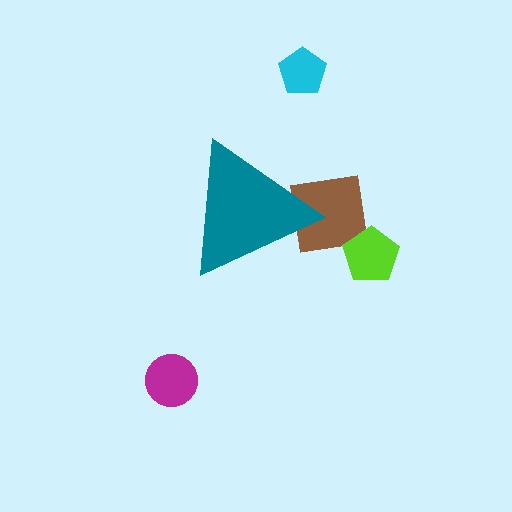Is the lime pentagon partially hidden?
No, the lime pentagon is fully visible.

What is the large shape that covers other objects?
A teal triangle.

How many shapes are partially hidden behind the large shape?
1 shape is partially hidden.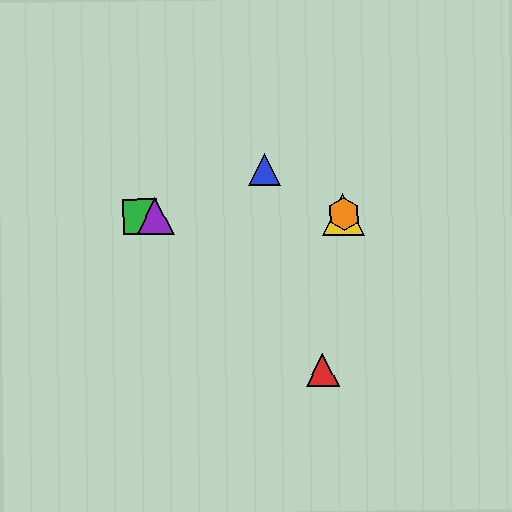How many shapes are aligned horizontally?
4 shapes (the green square, the yellow triangle, the purple triangle, the orange hexagon) are aligned horizontally.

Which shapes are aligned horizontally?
The green square, the yellow triangle, the purple triangle, the orange hexagon are aligned horizontally.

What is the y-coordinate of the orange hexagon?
The orange hexagon is at y≈214.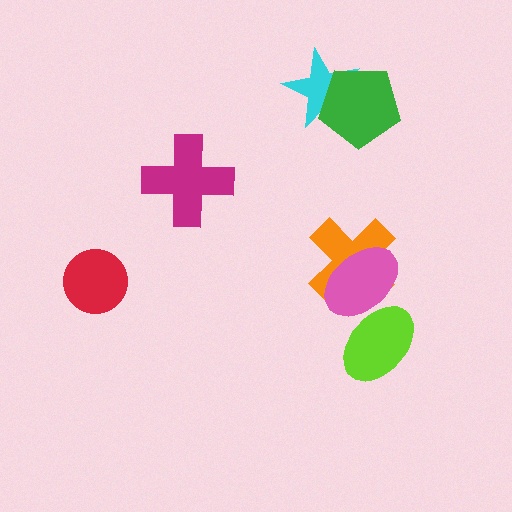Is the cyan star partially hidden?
Yes, it is partially covered by another shape.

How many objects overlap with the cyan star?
1 object overlaps with the cyan star.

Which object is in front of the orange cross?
The pink ellipse is in front of the orange cross.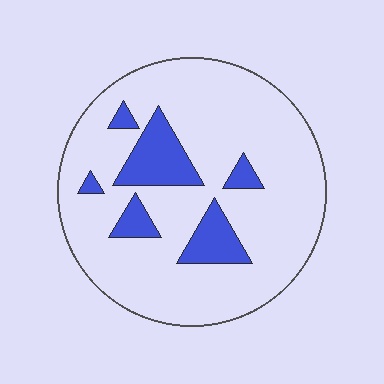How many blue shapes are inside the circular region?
6.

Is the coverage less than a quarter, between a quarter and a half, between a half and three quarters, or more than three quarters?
Less than a quarter.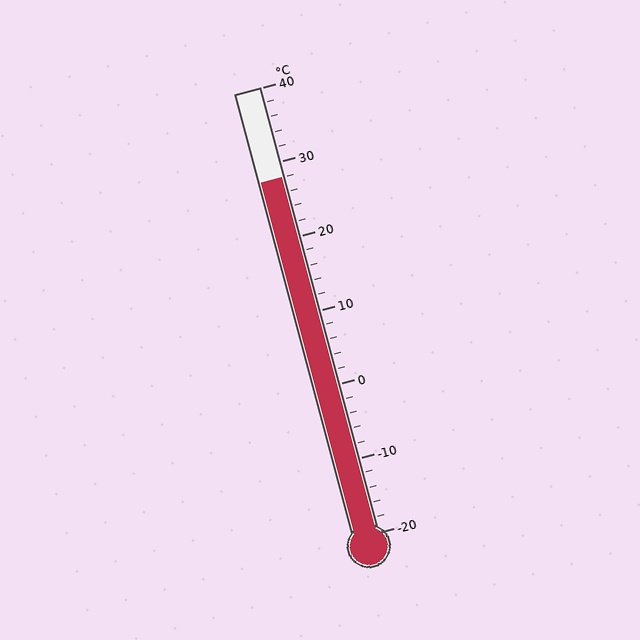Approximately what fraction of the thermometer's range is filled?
The thermometer is filled to approximately 80% of its range.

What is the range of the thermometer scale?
The thermometer scale ranges from -20°C to 40°C.